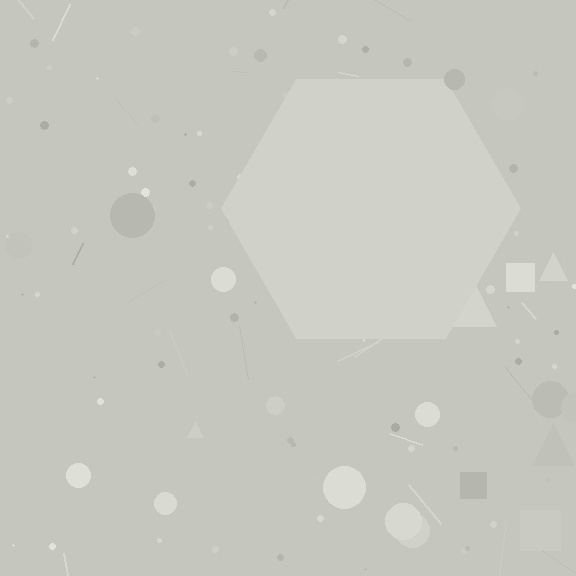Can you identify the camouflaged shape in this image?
The camouflaged shape is a hexagon.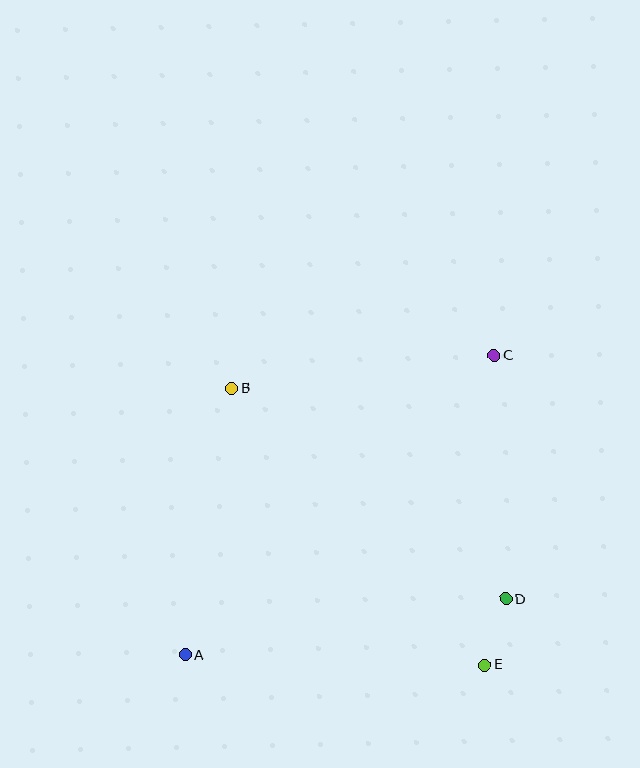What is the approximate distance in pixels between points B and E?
The distance between B and E is approximately 375 pixels.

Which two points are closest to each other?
Points D and E are closest to each other.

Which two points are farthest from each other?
Points A and C are farthest from each other.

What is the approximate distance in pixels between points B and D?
The distance between B and D is approximately 346 pixels.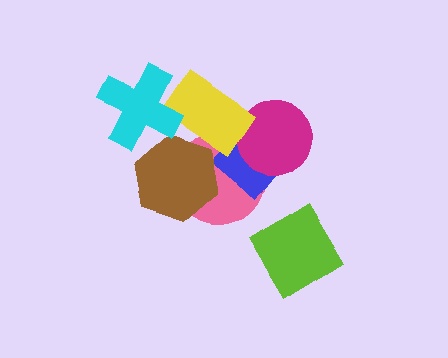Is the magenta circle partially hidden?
Yes, it is partially covered by another shape.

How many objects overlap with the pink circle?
4 objects overlap with the pink circle.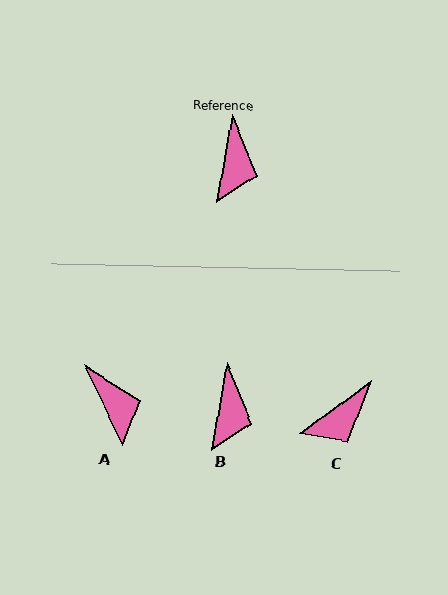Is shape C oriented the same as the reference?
No, it is off by about 44 degrees.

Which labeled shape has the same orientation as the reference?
B.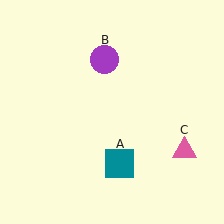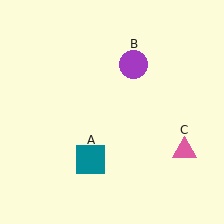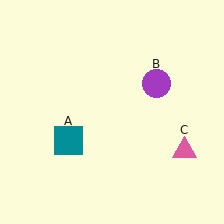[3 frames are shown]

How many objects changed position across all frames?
2 objects changed position: teal square (object A), purple circle (object B).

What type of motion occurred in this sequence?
The teal square (object A), purple circle (object B) rotated clockwise around the center of the scene.